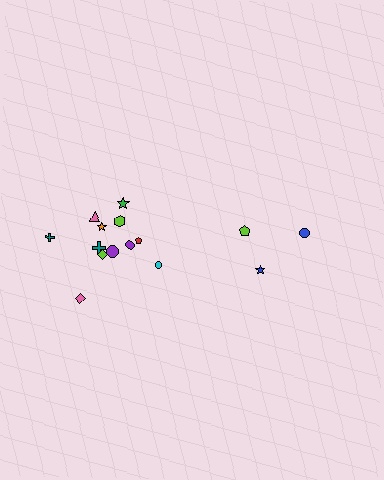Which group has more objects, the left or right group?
The left group.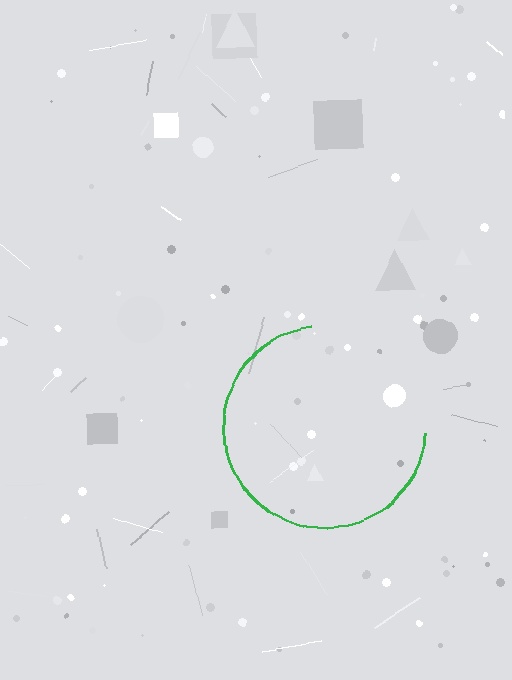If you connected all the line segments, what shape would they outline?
They would outline a circle.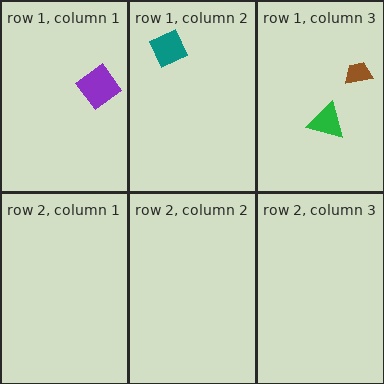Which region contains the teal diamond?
The row 1, column 2 region.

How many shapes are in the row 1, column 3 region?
2.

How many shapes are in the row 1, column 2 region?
1.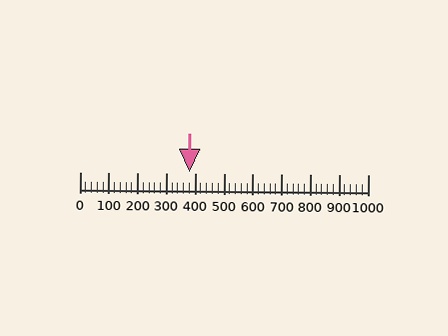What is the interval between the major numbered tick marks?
The major tick marks are spaced 100 units apart.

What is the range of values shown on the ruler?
The ruler shows values from 0 to 1000.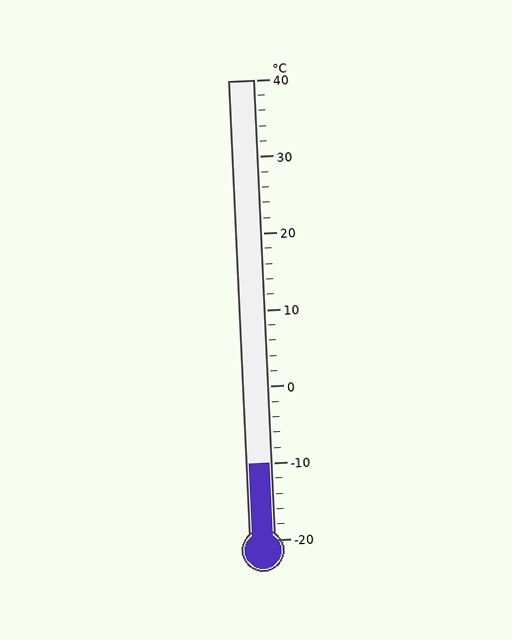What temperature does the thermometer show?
The thermometer shows approximately -10°C.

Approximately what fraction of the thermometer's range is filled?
The thermometer is filled to approximately 15% of its range.